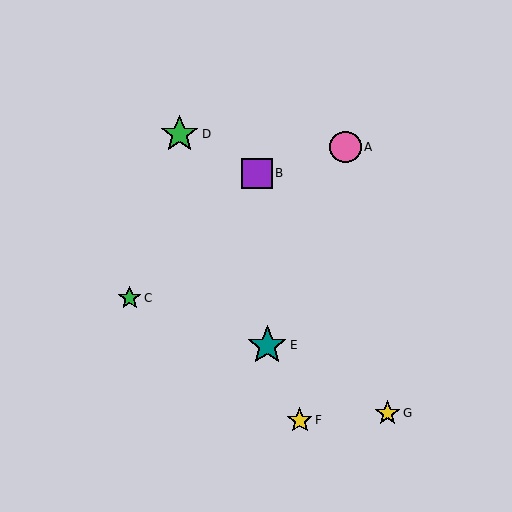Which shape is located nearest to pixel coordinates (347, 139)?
The pink circle (labeled A) at (346, 147) is nearest to that location.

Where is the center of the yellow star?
The center of the yellow star is at (300, 420).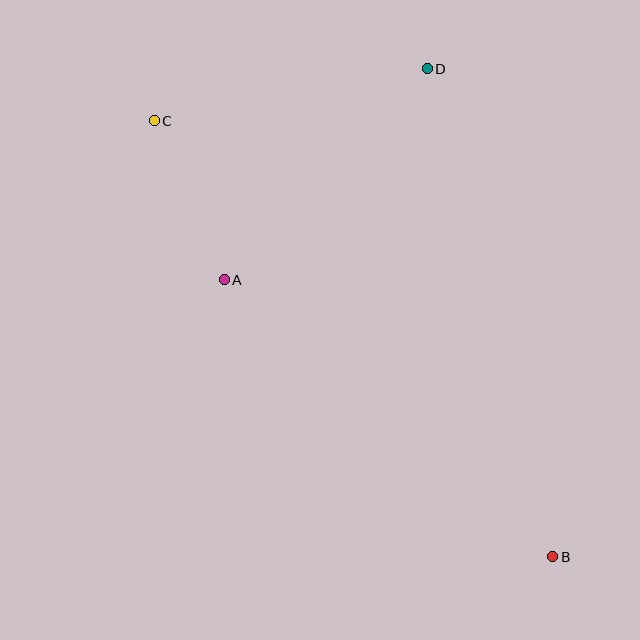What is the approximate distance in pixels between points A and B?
The distance between A and B is approximately 430 pixels.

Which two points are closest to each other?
Points A and C are closest to each other.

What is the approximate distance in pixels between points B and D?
The distance between B and D is approximately 504 pixels.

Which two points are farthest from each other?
Points B and C are farthest from each other.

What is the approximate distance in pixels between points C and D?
The distance between C and D is approximately 278 pixels.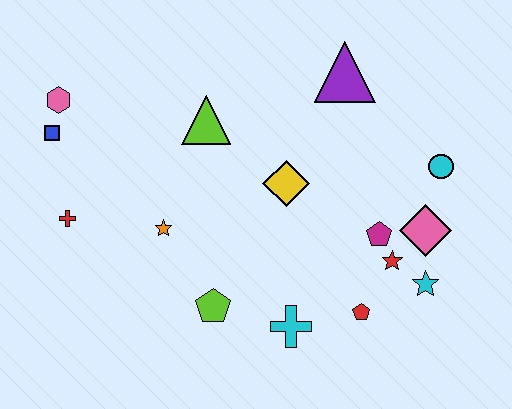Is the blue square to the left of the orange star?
Yes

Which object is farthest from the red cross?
The cyan circle is farthest from the red cross.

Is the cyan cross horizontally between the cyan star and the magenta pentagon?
No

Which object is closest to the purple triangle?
The yellow diamond is closest to the purple triangle.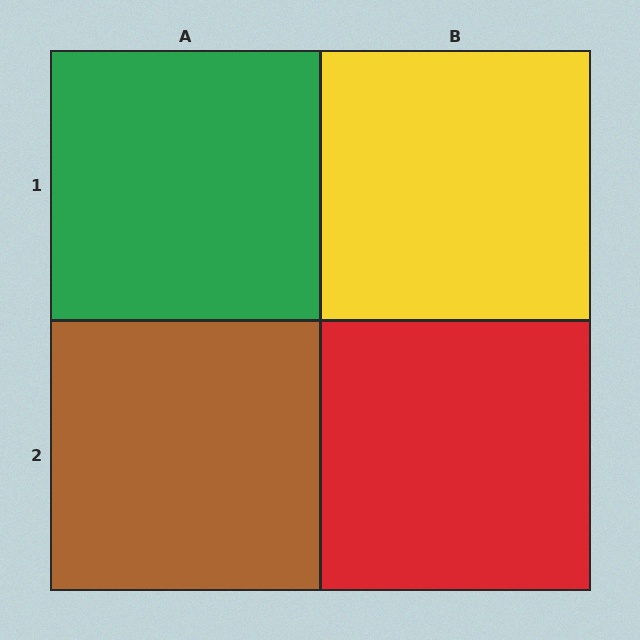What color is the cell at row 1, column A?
Green.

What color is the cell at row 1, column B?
Yellow.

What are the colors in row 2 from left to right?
Brown, red.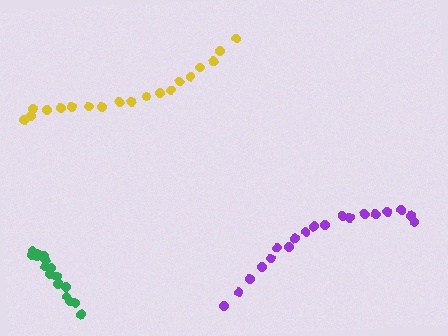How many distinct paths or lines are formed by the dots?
There are 3 distinct paths.